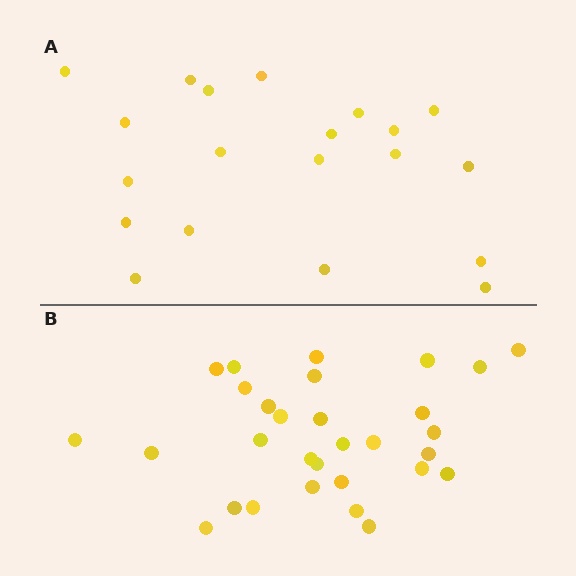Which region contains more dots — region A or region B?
Region B (the bottom region) has more dots.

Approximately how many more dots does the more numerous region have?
Region B has roughly 10 or so more dots than region A.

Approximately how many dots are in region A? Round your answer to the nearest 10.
About 20 dots.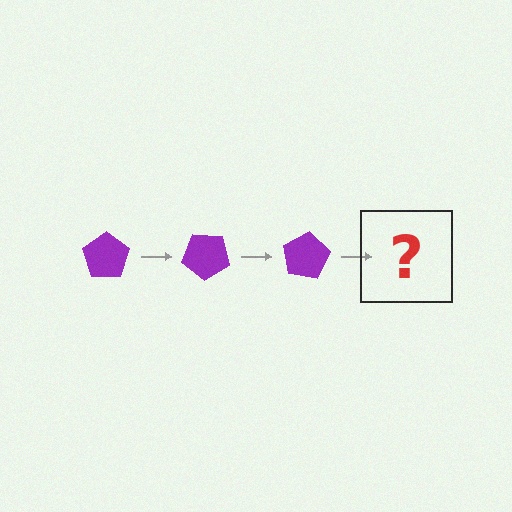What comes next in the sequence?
The next element should be a purple pentagon rotated 120 degrees.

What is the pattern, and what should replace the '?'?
The pattern is that the pentagon rotates 40 degrees each step. The '?' should be a purple pentagon rotated 120 degrees.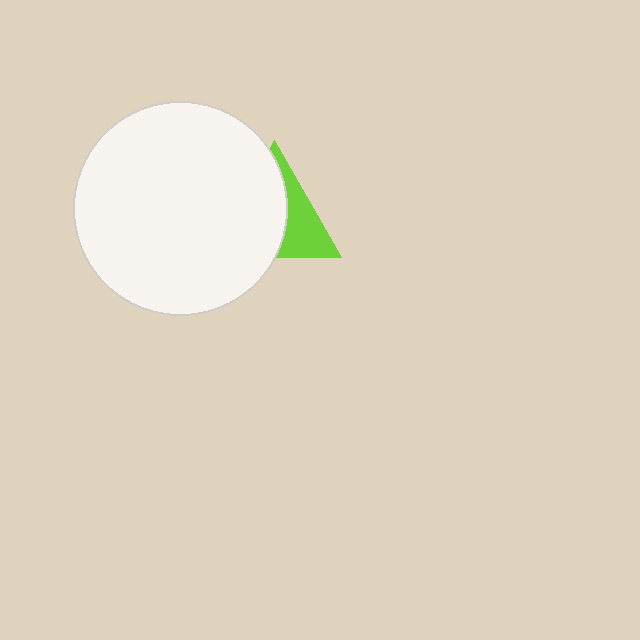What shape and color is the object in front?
The object in front is a white circle.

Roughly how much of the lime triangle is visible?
A small part of it is visible (roughly 38%).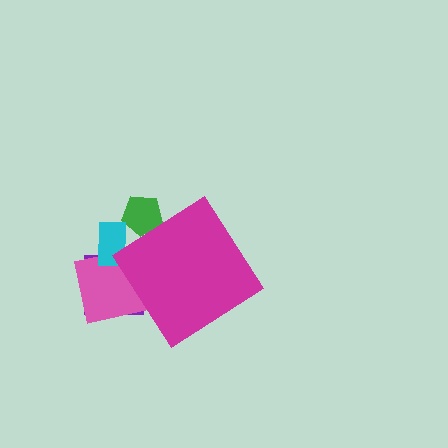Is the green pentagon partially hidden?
Yes, the green pentagon is partially hidden behind the magenta diamond.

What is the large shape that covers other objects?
A magenta diamond.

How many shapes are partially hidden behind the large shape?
4 shapes are partially hidden.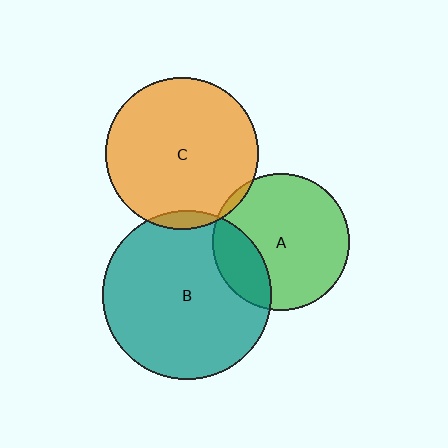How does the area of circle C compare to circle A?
Approximately 1.2 times.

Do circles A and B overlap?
Yes.